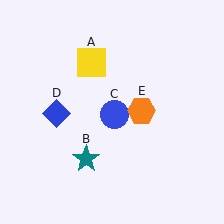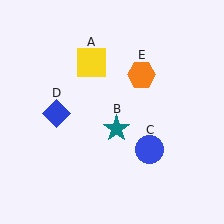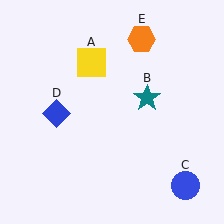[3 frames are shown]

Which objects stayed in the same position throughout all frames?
Yellow square (object A) and blue diamond (object D) remained stationary.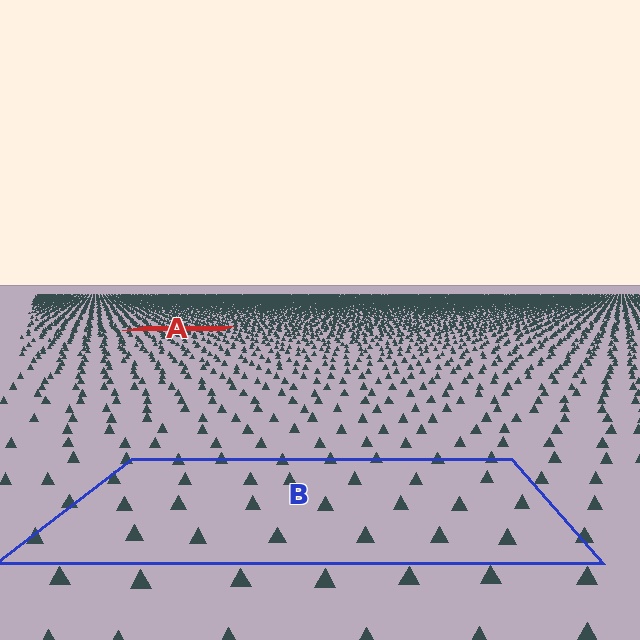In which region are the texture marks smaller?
The texture marks are smaller in region A, because it is farther away.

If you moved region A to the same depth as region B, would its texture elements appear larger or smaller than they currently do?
They would appear larger. At a closer depth, the same texture elements are projected at a bigger on-screen size.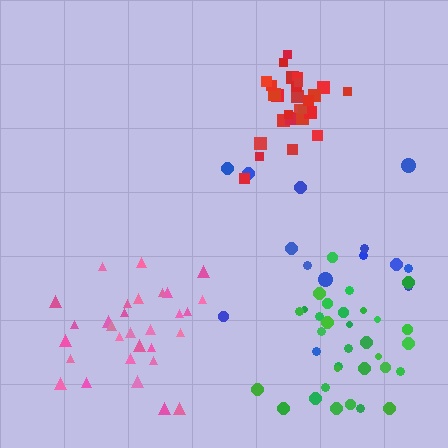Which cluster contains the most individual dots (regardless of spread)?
Green (32).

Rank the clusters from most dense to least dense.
red, green, pink, blue.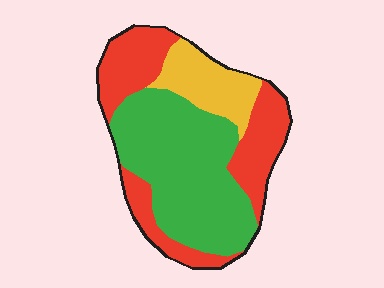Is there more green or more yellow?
Green.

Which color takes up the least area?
Yellow, at roughly 15%.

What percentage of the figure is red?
Red covers 36% of the figure.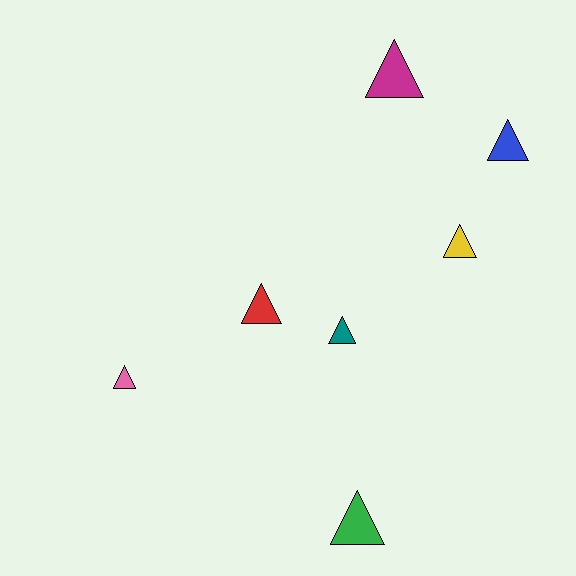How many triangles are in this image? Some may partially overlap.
There are 7 triangles.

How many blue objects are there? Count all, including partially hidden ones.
There is 1 blue object.